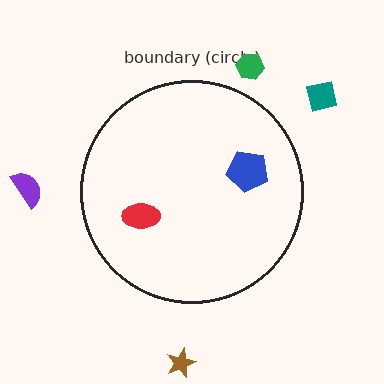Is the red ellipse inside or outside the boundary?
Inside.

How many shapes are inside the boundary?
2 inside, 4 outside.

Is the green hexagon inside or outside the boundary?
Outside.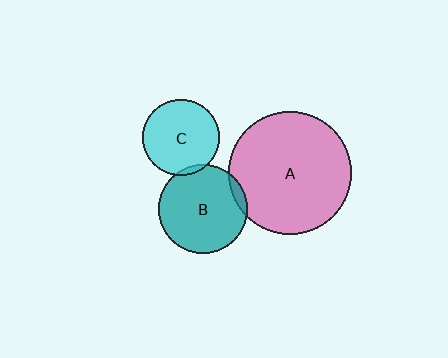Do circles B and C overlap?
Yes.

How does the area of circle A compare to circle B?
Approximately 1.9 times.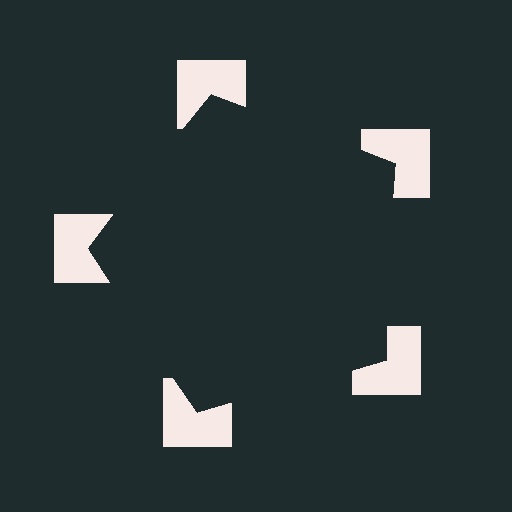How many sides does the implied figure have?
5 sides.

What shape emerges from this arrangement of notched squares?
An illusory pentagon — its edges are inferred from the aligned wedge cuts in the notched squares, not physically drawn.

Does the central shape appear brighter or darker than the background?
It typically appears slightly darker than the background, even though no actual brightness change is drawn.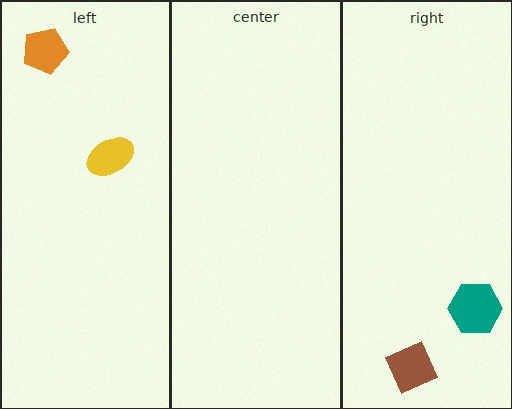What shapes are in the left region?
The orange pentagon, the yellow ellipse.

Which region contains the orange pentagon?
The left region.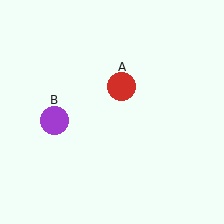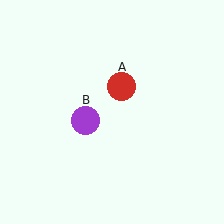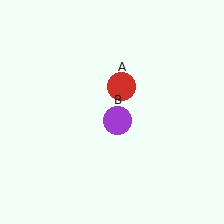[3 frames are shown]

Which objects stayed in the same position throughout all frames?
Red circle (object A) remained stationary.